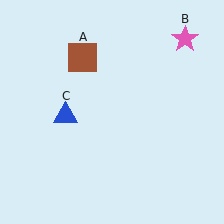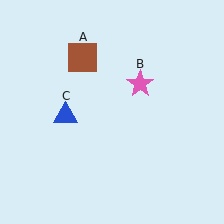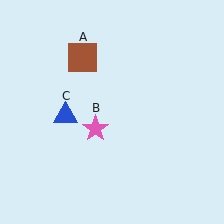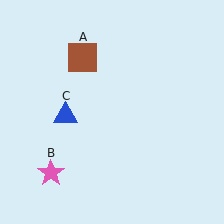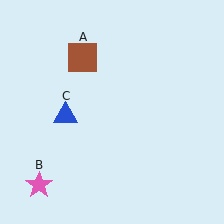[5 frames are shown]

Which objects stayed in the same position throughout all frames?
Brown square (object A) and blue triangle (object C) remained stationary.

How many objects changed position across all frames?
1 object changed position: pink star (object B).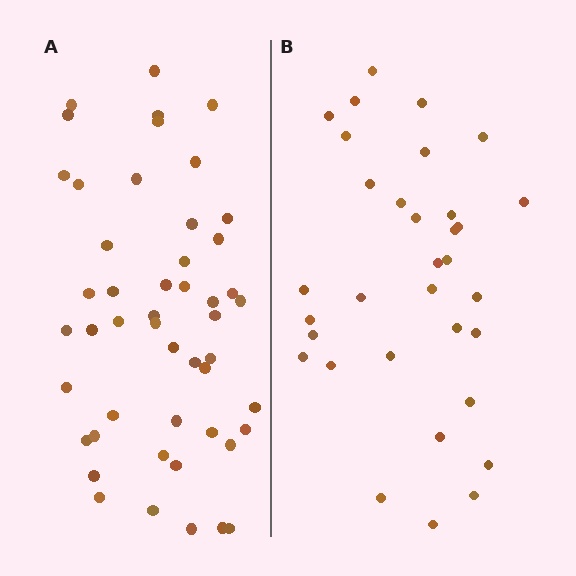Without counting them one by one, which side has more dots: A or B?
Region A (the left region) has more dots.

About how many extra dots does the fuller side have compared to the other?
Region A has approximately 15 more dots than region B.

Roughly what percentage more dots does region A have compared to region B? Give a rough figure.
About 50% more.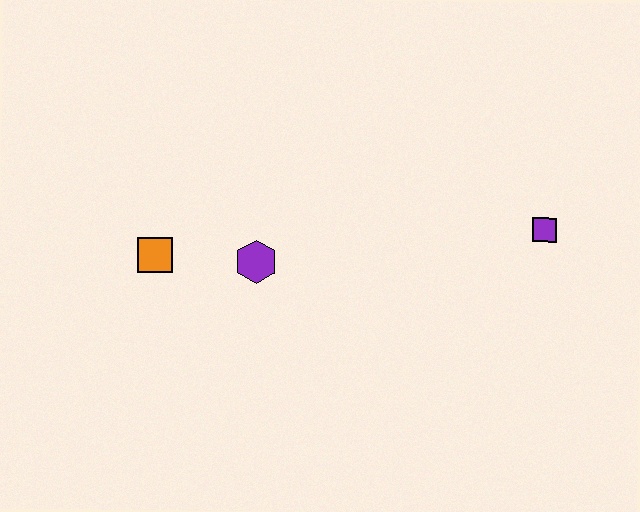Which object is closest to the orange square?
The purple hexagon is closest to the orange square.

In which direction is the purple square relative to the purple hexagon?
The purple square is to the right of the purple hexagon.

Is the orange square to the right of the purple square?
No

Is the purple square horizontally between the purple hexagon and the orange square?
No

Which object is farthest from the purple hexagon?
The purple square is farthest from the purple hexagon.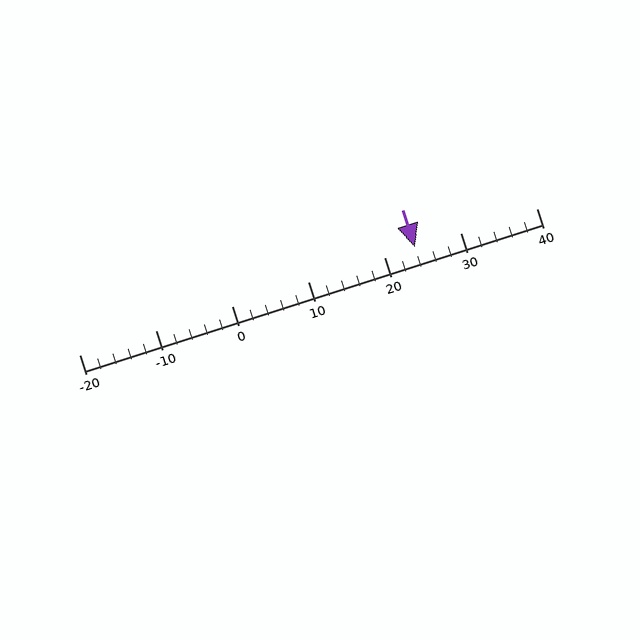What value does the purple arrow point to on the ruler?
The purple arrow points to approximately 24.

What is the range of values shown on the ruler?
The ruler shows values from -20 to 40.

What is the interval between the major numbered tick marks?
The major tick marks are spaced 10 units apart.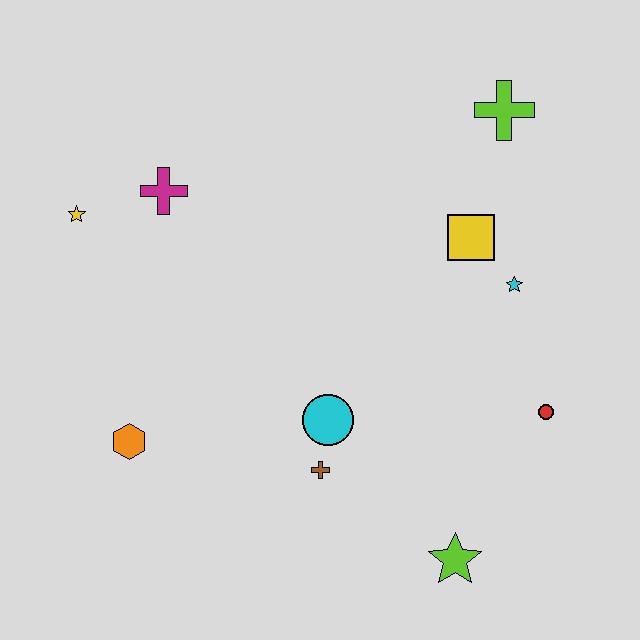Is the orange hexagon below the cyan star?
Yes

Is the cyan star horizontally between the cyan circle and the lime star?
No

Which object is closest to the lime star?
The brown cross is closest to the lime star.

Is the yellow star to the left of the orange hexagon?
Yes